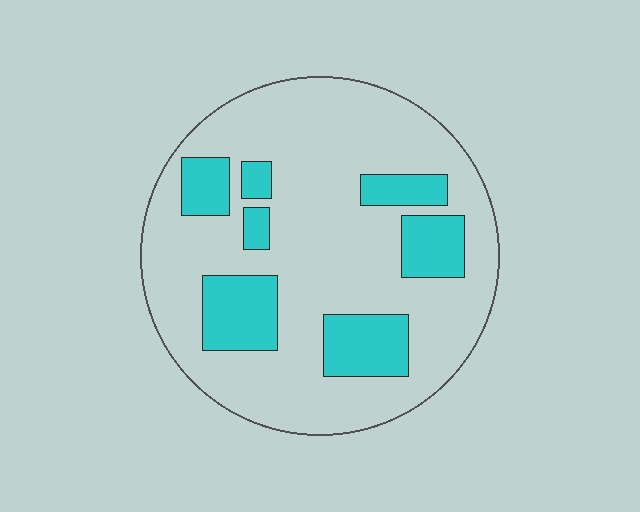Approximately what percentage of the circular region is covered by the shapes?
Approximately 25%.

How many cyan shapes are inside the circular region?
7.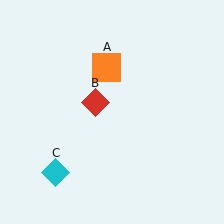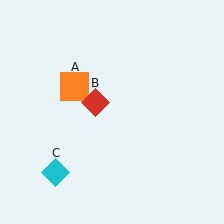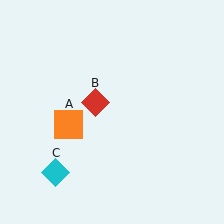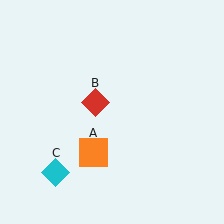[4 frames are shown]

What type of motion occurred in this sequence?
The orange square (object A) rotated counterclockwise around the center of the scene.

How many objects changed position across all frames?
1 object changed position: orange square (object A).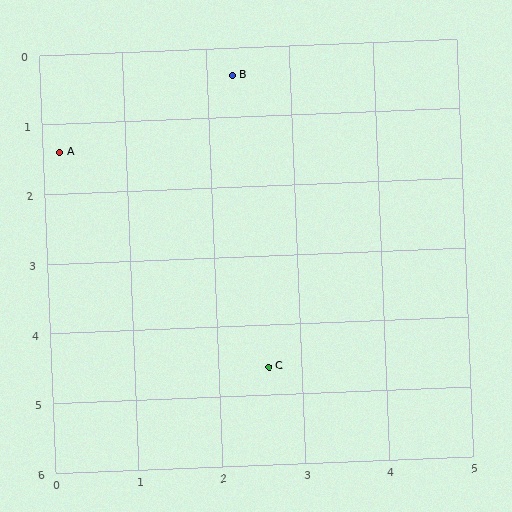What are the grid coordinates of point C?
Point C is at approximately (2.6, 4.6).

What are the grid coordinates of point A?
Point A is at approximately (0.2, 1.4).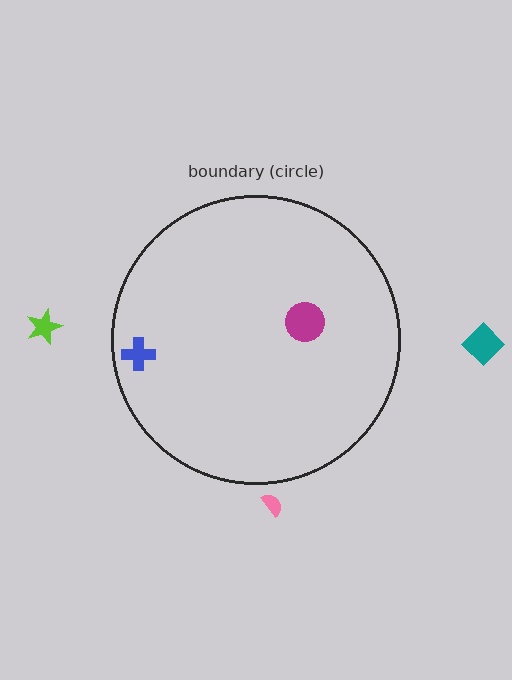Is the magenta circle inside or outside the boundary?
Inside.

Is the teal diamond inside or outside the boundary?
Outside.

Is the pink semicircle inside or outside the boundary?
Outside.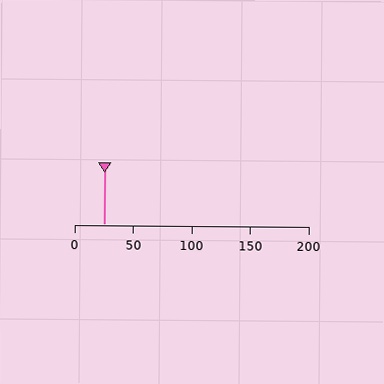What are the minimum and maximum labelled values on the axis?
The axis runs from 0 to 200.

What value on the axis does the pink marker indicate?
The marker indicates approximately 25.